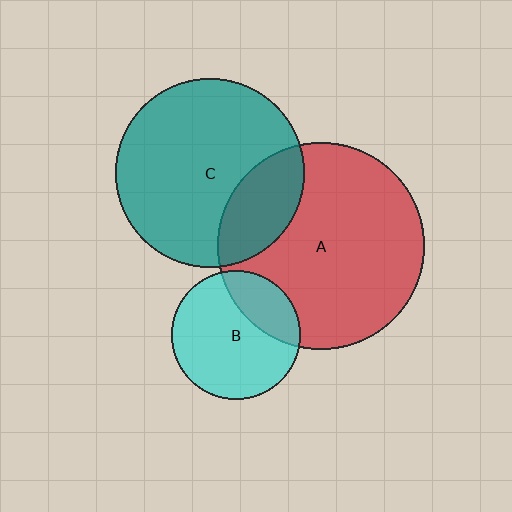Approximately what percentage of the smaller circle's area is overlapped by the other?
Approximately 25%.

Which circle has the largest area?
Circle A (red).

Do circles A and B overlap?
Yes.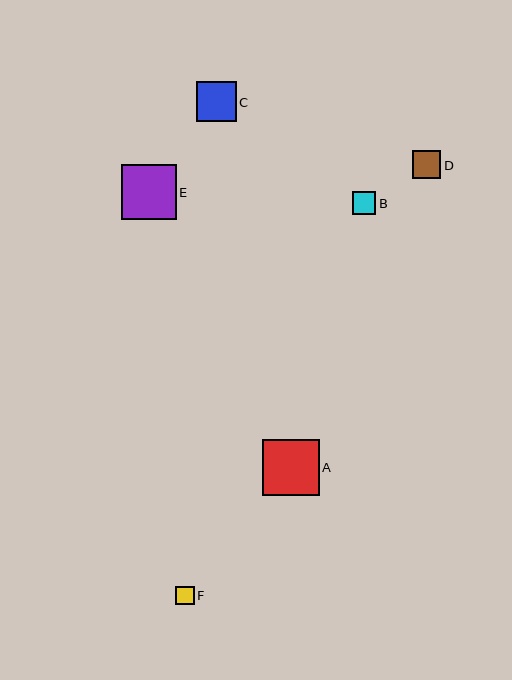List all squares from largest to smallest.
From largest to smallest: A, E, C, D, B, F.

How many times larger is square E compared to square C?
Square E is approximately 1.4 times the size of square C.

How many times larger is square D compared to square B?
Square D is approximately 1.2 times the size of square B.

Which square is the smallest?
Square F is the smallest with a size of approximately 19 pixels.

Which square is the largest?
Square A is the largest with a size of approximately 56 pixels.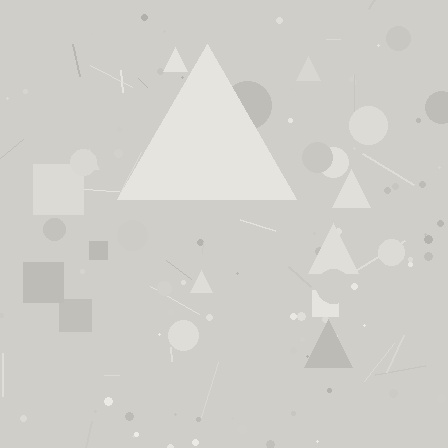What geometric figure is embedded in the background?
A triangle is embedded in the background.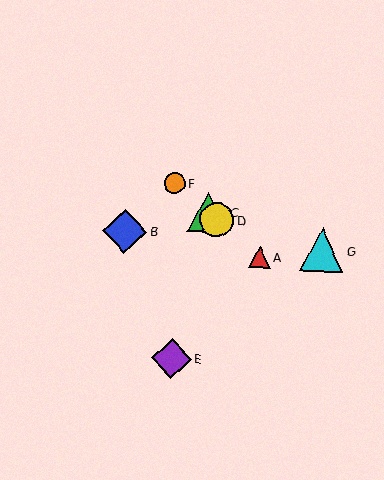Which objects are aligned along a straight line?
Objects A, C, D, F are aligned along a straight line.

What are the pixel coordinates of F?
Object F is at (174, 183).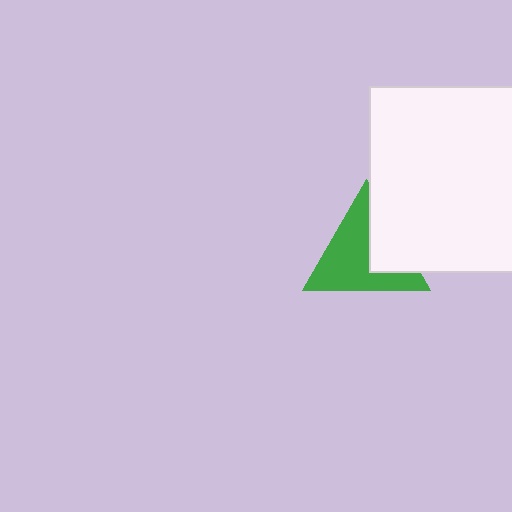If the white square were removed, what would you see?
You would see the complete green triangle.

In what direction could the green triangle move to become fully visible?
The green triangle could move left. That would shift it out from behind the white square entirely.